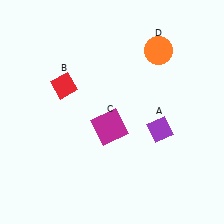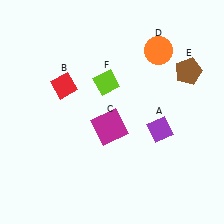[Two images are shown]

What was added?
A brown pentagon (E), a lime diamond (F) were added in Image 2.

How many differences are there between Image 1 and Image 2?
There are 2 differences between the two images.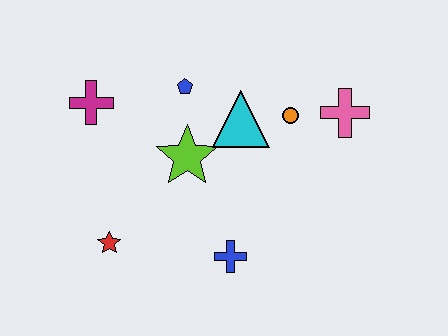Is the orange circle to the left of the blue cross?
No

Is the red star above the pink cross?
No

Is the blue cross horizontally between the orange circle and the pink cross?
No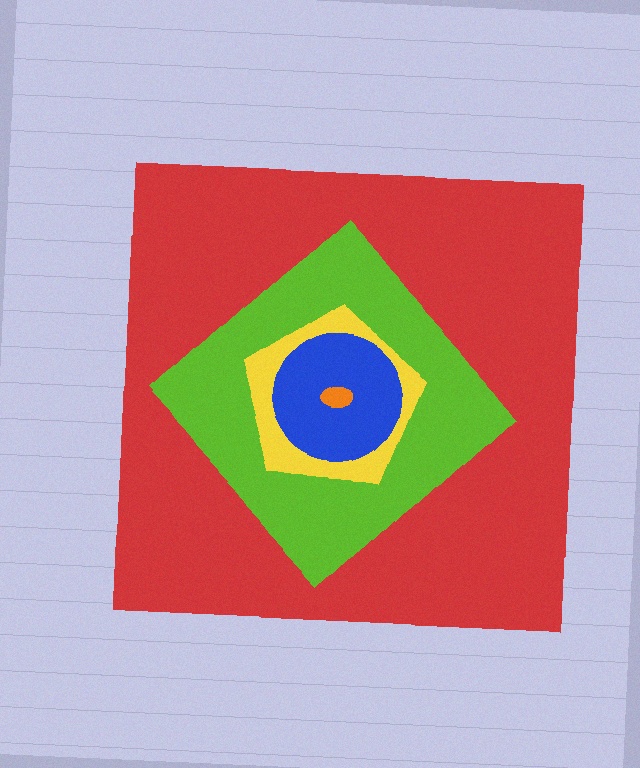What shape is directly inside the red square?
The lime diamond.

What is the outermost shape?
The red square.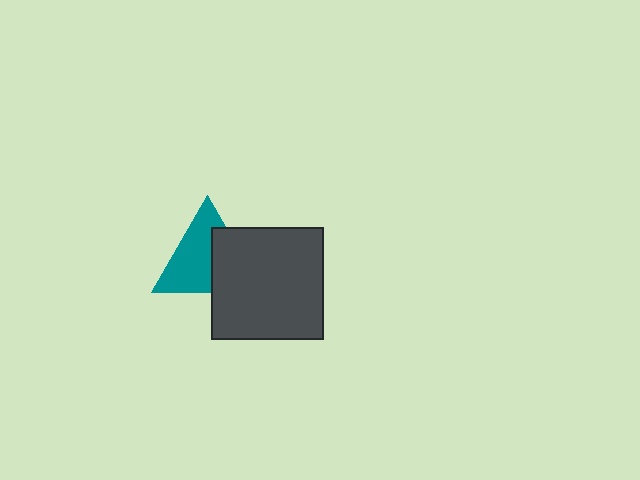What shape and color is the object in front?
The object in front is a dark gray square.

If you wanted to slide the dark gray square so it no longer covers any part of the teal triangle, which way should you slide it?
Slide it toward the lower-right — that is the most direct way to separate the two shapes.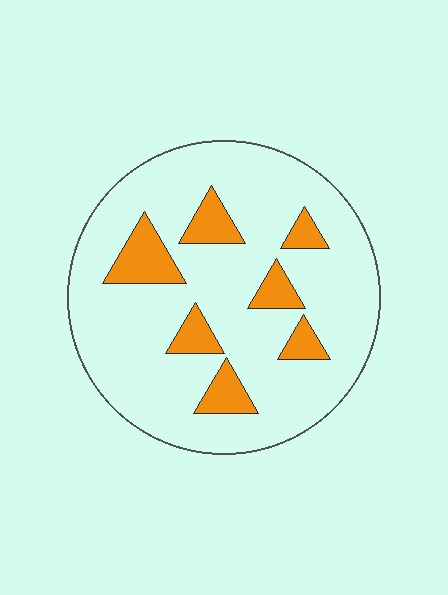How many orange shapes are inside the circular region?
7.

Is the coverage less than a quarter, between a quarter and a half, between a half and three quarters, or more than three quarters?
Less than a quarter.